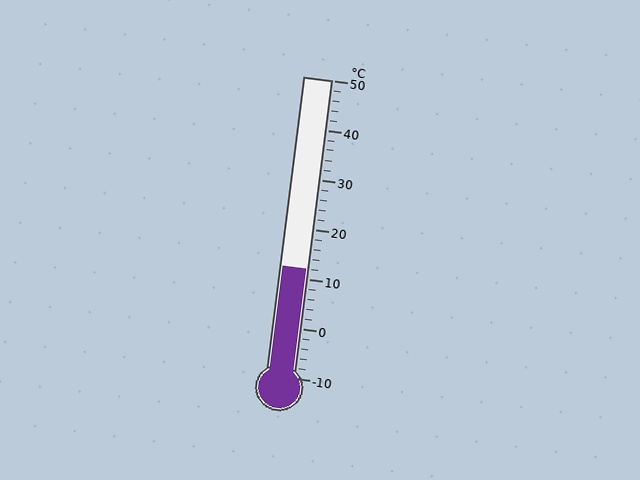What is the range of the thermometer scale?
The thermometer scale ranges from -10°C to 50°C.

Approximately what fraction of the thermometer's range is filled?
The thermometer is filled to approximately 35% of its range.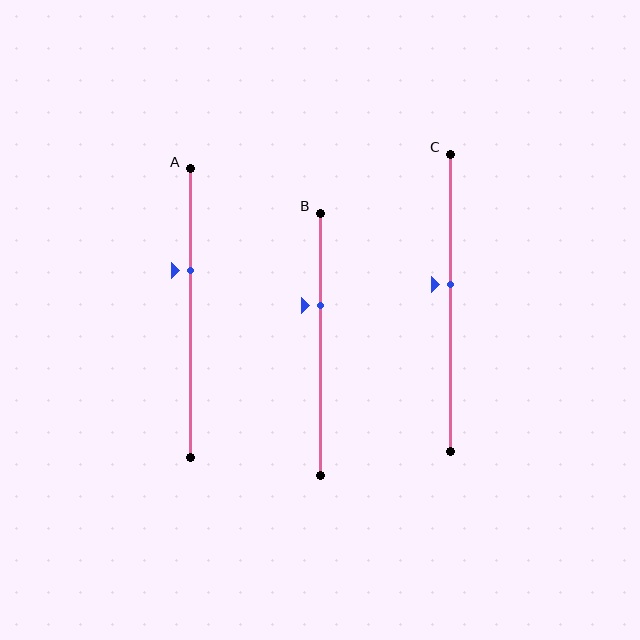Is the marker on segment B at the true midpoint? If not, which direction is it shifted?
No, the marker on segment B is shifted upward by about 15% of the segment length.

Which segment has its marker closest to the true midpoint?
Segment C has its marker closest to the true midpoint.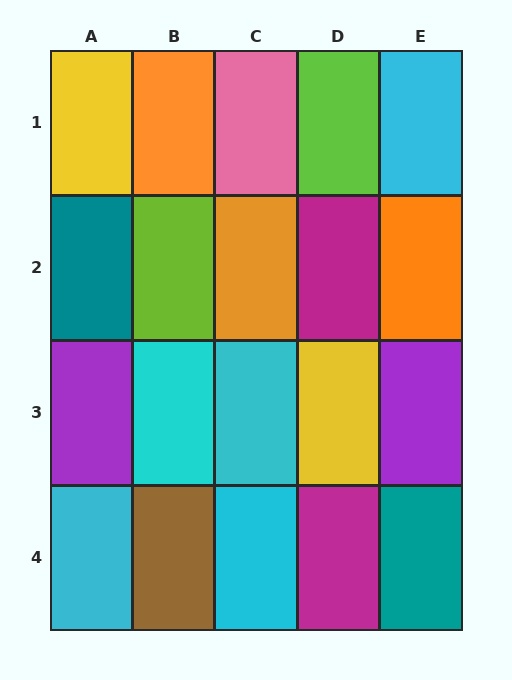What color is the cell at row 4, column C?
Cyan.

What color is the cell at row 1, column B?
Orange.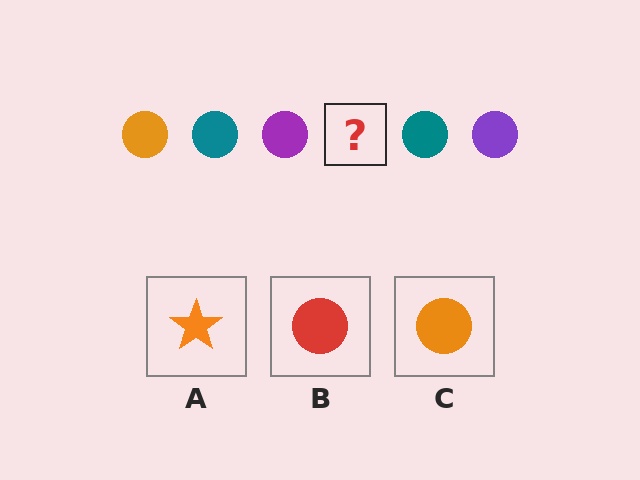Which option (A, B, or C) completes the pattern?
C.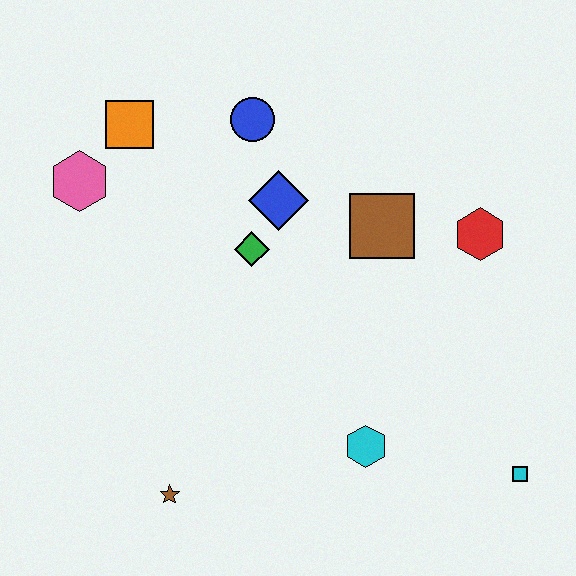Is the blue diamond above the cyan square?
Yes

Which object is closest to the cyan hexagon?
The cyan square is closest to the cyan hexagon.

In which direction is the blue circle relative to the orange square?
The blue circle is to the right of the orange square.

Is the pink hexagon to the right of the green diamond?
No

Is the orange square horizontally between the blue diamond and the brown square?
No